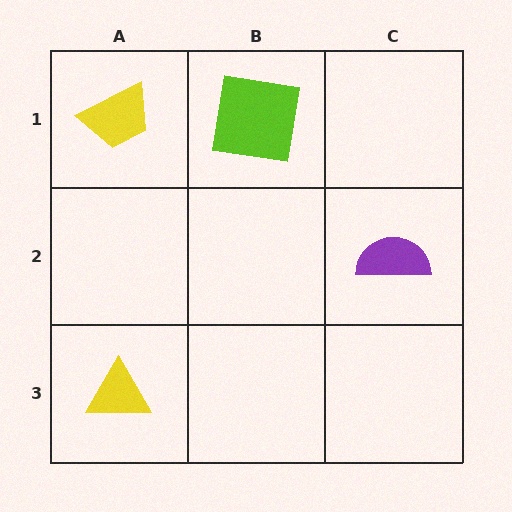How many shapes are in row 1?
2 shapes.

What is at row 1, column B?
A lime square.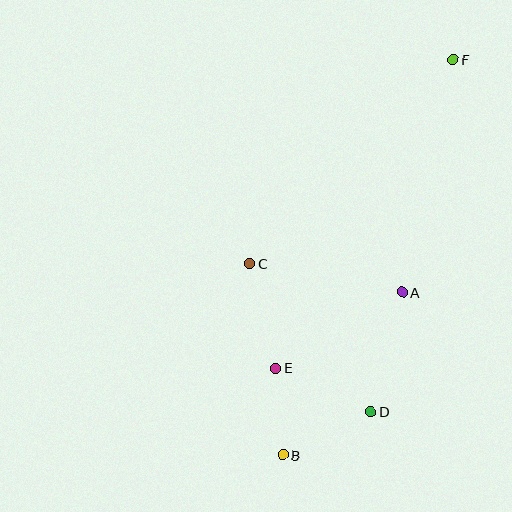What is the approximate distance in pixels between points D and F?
The distance between D and F is approximately 362 pixels.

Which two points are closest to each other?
Points B and E are closest to each other.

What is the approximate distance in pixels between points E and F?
The distance between E and F is approximately 356 pixels.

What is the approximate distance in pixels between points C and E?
The distance between C and E is approximately 108 pixels.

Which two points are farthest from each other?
Points B and F are farthest from each other.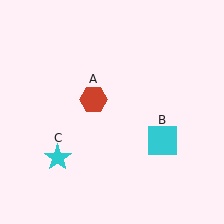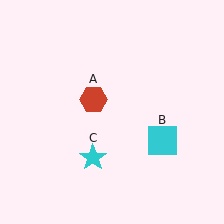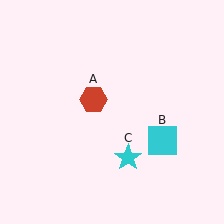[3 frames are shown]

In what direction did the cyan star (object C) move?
The cyan star (object C) moved right.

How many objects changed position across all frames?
1 object changed position: cyan star (object C).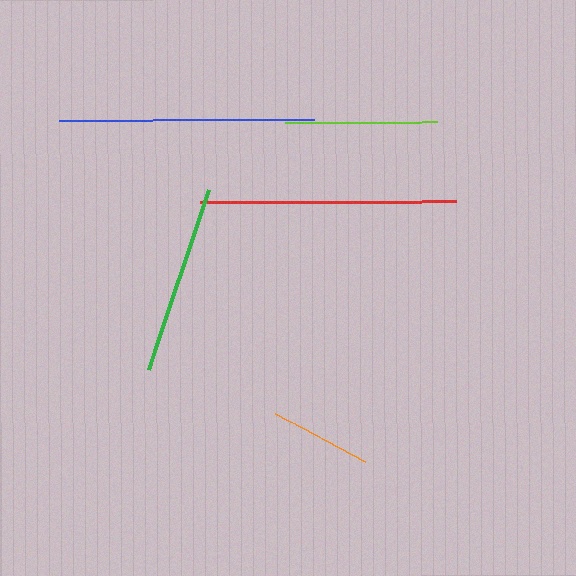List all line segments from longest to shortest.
From longest to shortest: red, blue, green, lime, orange.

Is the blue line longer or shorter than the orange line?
The blue line is longer than the orange line.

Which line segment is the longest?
The red line is the longest at approximately 256 pixels.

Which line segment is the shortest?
The orange line is the shortest at approximately 101 pixels.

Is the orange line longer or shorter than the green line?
The green line is longer than the orange line.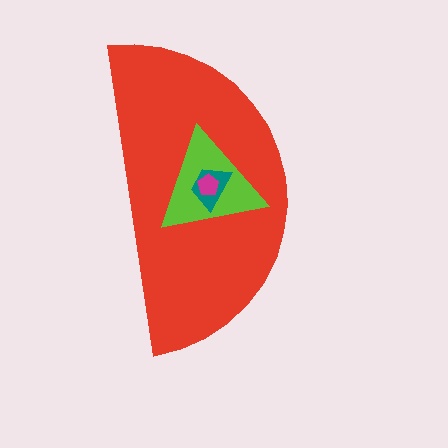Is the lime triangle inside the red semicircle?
Yes.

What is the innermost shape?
The magenta pentagon.